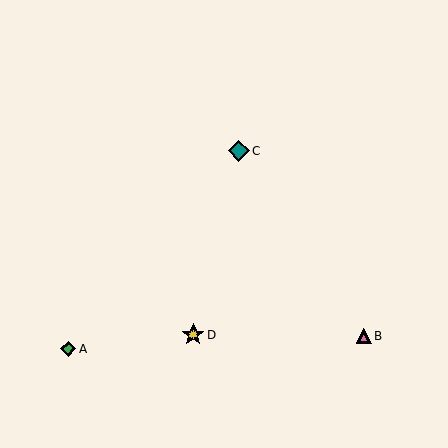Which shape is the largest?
The yellow star (labeled D) is the largest.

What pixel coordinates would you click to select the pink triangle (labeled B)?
Click at (364, 336) to select the pink triangle B.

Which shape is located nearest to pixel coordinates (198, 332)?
The yellow star (labeled D) at (193, 335) is nearest to that location.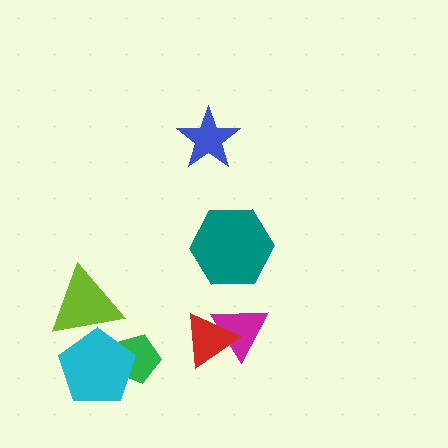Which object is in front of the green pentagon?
The cyan pentagon is in front of the green pentagon.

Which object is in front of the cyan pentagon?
The lime triangle is in front of the cyan pentagon.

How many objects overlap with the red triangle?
1 object overlaps with the red triangle.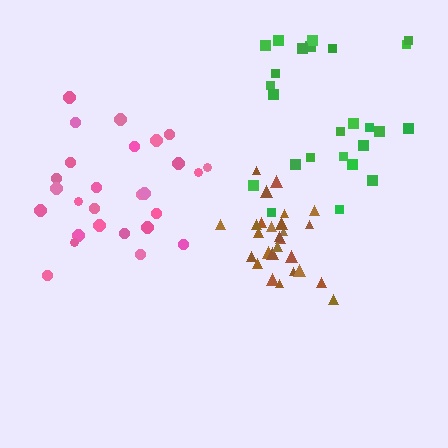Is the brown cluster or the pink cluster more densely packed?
Brown.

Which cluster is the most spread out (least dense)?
Green.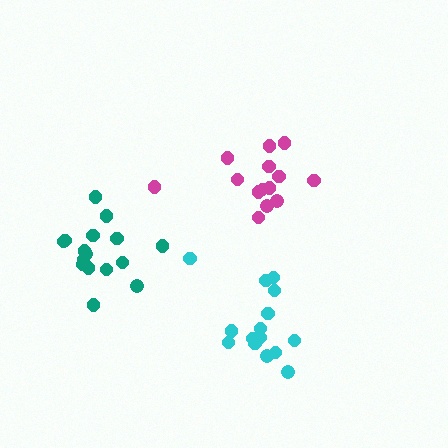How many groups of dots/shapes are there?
There are 3 groups.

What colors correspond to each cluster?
The clusters are colored: teal, magenta, cyan.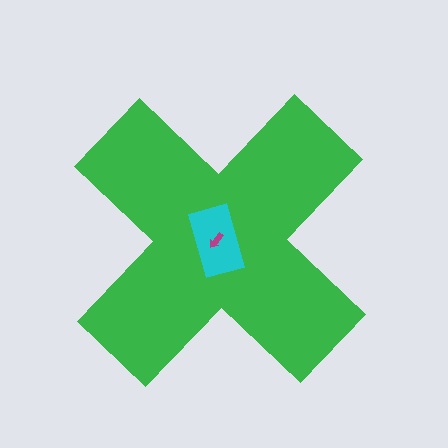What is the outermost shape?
The green cross.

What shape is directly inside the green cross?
The cyan rectangle.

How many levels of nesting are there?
3.